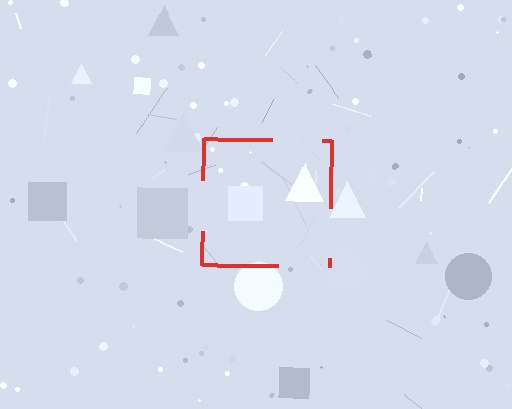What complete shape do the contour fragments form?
The contour fragments form a square.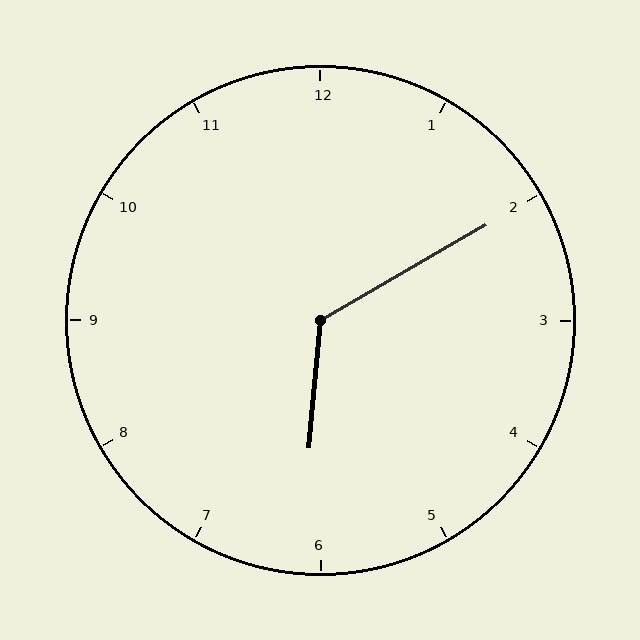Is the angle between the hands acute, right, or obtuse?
It is obtuse.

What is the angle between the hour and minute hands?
Approximately 125 degrees.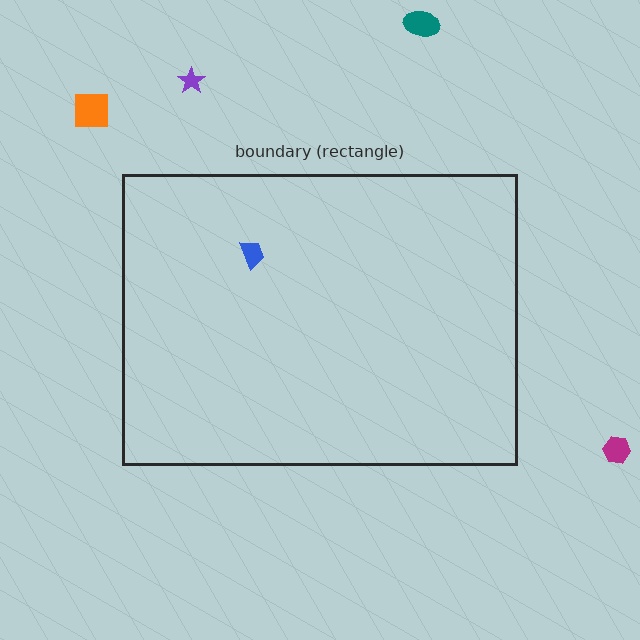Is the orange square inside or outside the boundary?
Outside.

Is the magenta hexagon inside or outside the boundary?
Outside.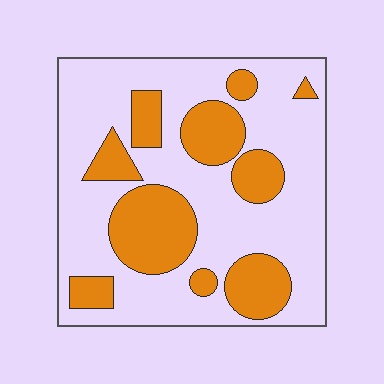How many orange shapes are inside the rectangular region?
10.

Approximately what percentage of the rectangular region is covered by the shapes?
Approximately 30%.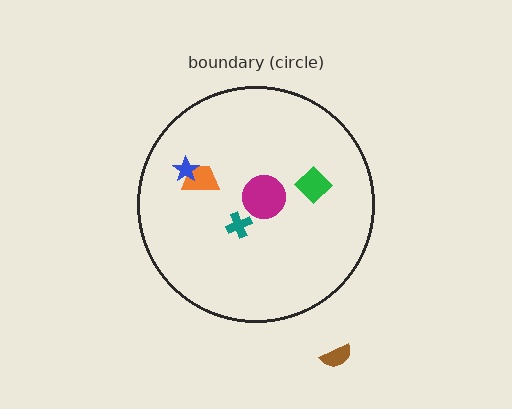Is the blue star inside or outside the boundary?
Inside.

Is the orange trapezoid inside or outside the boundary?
Inside.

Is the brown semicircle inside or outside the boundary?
Outside.